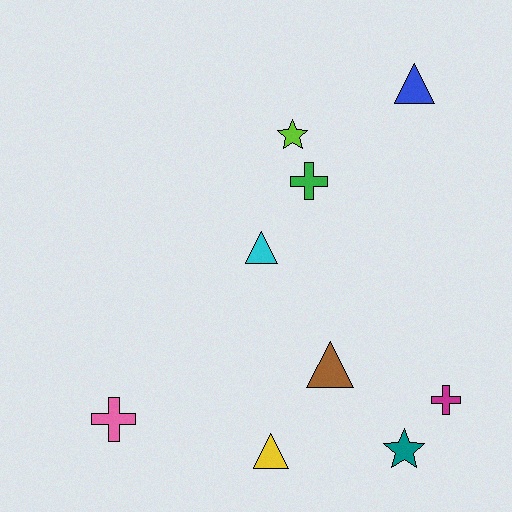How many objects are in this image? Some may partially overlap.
There are 9 objects.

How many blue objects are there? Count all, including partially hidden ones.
There is 1 blue object.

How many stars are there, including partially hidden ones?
There are 2 stars.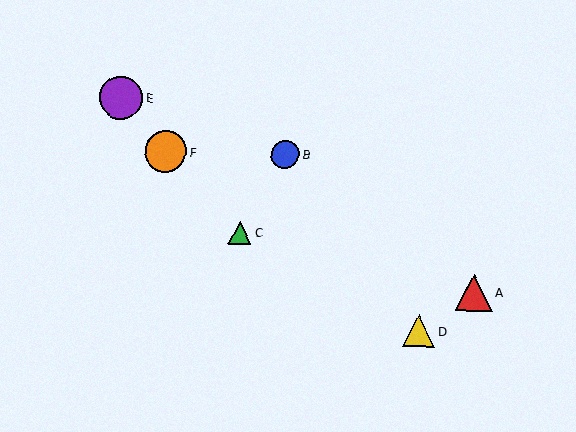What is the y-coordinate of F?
Object F is at y≈152.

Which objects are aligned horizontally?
Objects B, F are aligned horizontally.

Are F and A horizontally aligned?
No, F is at y≈152 and A is at y≈292.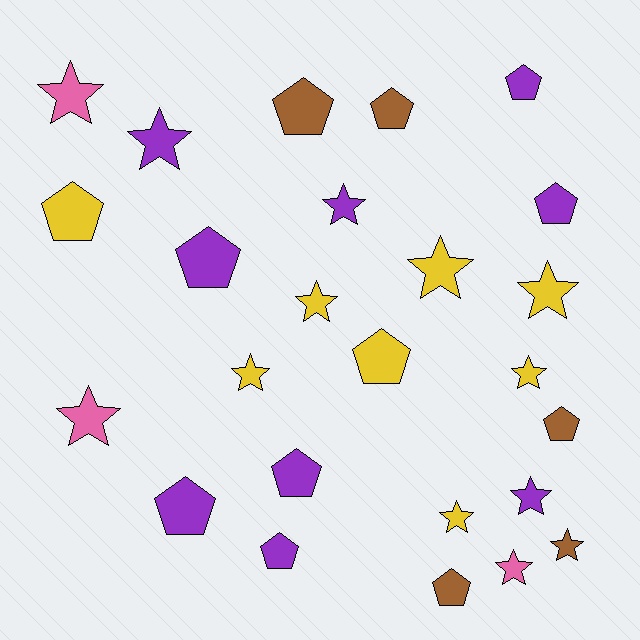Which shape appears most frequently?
Star, with 13 objects.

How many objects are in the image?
There are 25 objects.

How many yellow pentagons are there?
There are 2 yellow pentagons.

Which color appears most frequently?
Purple, with 9 objects.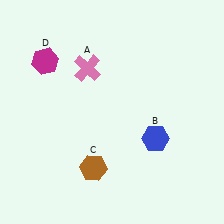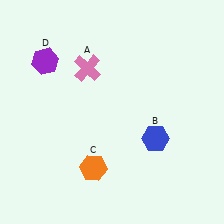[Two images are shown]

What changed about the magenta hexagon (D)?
In Image 1, D is magenta. In Image 2, it changed to purple.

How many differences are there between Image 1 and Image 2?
There are 2 differences between the two images.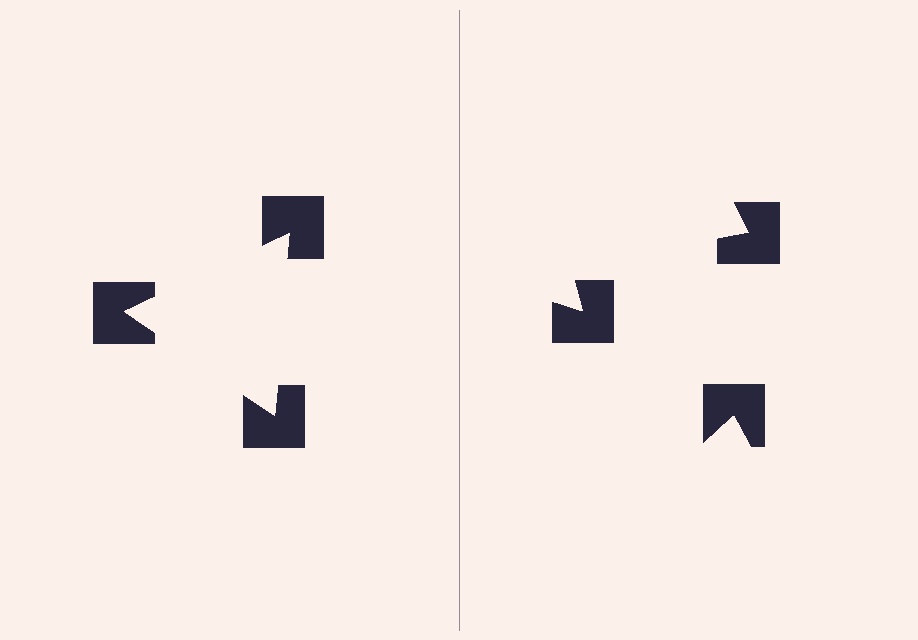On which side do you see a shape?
An illusory triangle appears on the left side. On the right side the wedge cuts are rotated, so no coherent shape forms.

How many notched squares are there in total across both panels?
6 — 3 on each side.